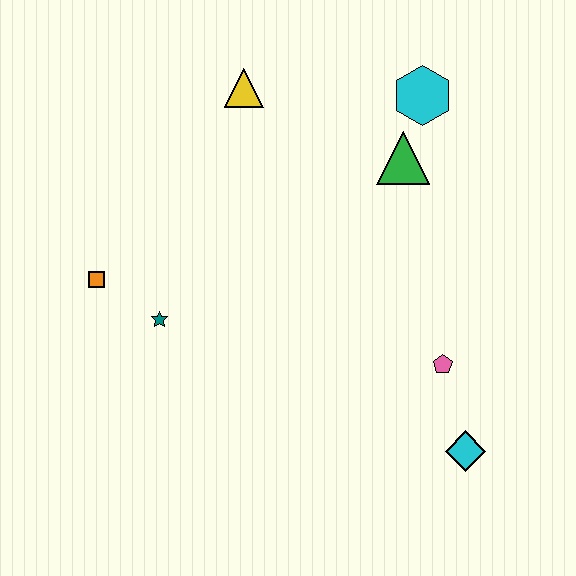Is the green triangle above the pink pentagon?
Yes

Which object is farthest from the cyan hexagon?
The orange square is farthest from the cyan hexagon.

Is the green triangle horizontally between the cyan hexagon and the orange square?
Yes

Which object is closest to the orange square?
The teal star is closest to the orange square.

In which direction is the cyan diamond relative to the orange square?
The cyan diamond is to the right of the orange square.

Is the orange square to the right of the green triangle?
No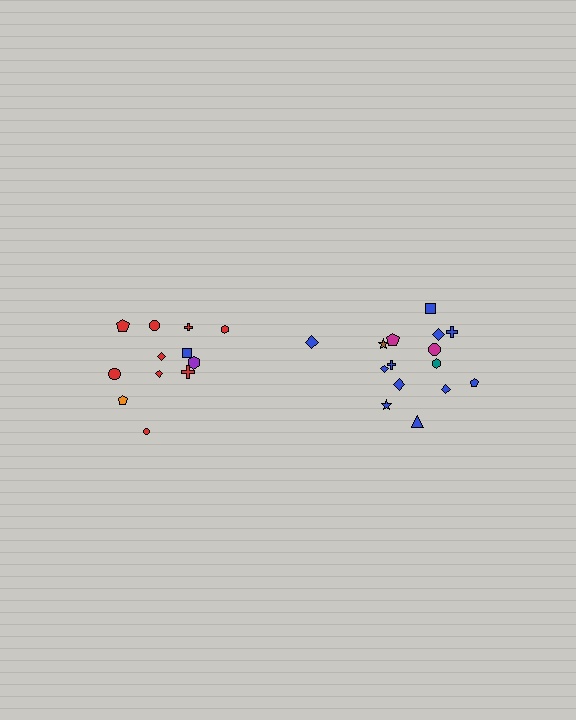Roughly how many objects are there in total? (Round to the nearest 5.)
Roughly 25 objects in total.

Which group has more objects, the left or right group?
The right group.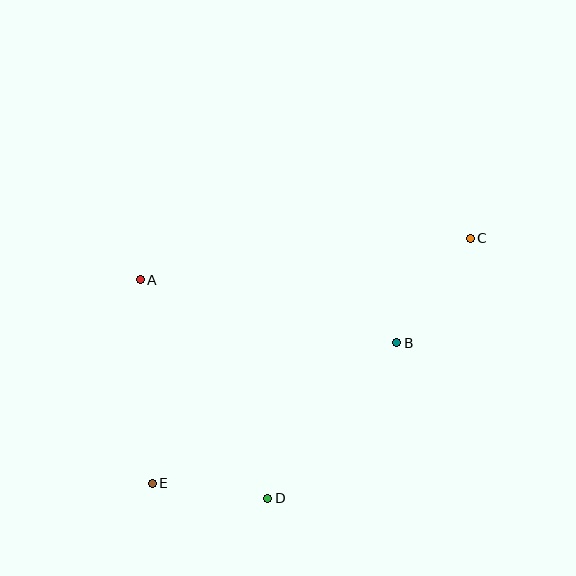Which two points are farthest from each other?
Points C and E are farthest from each other.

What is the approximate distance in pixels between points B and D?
The distance between B and D is approximately 202 pixels.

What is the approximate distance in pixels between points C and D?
The distance between C and D is approximately 330 pixels.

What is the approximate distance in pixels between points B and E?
The distance between B and E is approximately 282 pixels.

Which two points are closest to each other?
Points D and E are closest to each other.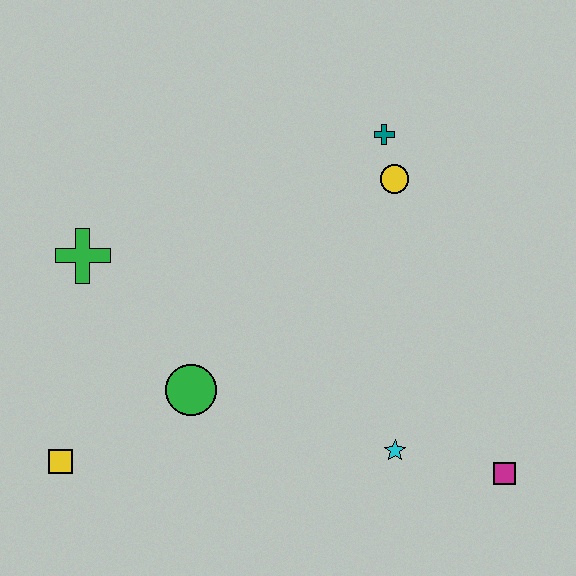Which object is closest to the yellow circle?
The teal cross is closest to the yellow circle.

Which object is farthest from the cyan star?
The green cross is farthest from the cyan star.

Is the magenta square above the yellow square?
No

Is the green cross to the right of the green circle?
No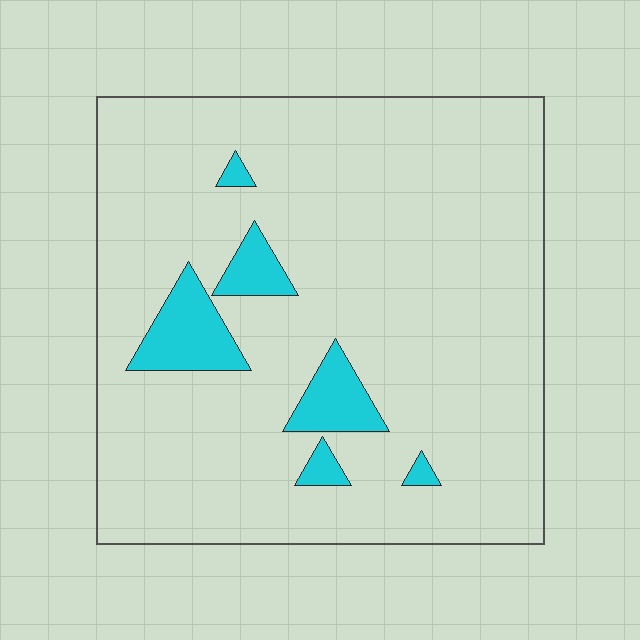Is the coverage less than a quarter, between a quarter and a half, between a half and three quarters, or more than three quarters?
Less than a quarter.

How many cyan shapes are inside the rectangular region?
6.